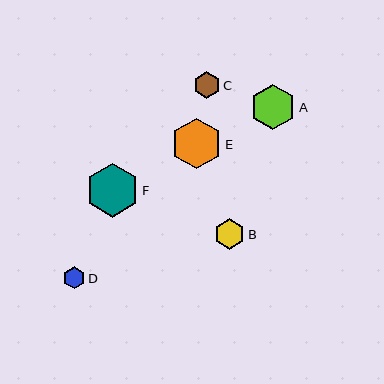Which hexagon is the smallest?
Hexagon D is the smallest with a size of approximately 22 pixels.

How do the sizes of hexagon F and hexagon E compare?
Hexagon F and hexagon E are approximately the same size.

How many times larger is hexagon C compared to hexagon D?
Hexagon C is approximately 1.2 times the size of hexagon D.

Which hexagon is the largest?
Hexagon F is the largest with a size of approximately 54 pixels.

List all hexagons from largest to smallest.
From largest to smallest: F, E, A, B, C, D.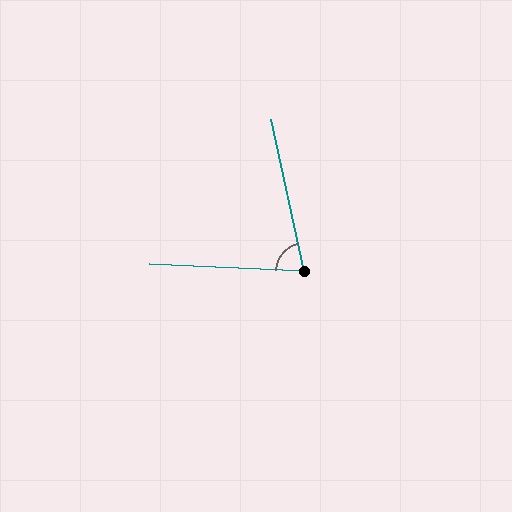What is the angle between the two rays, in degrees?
Approximately 75 degrees.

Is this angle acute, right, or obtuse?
It is acute.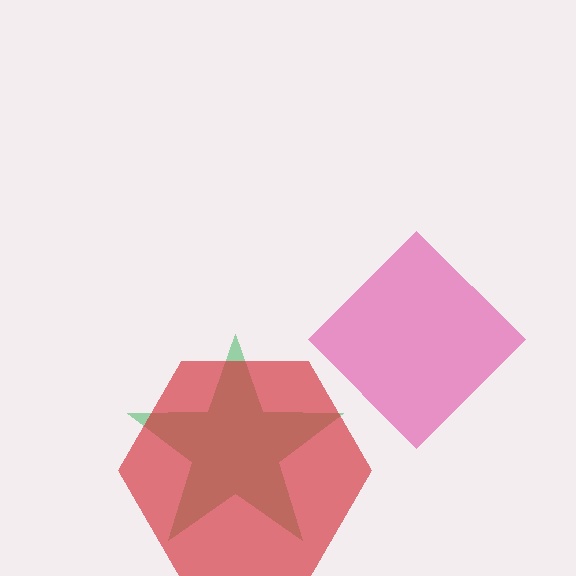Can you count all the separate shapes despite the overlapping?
Yes, there are 3 separate shapes.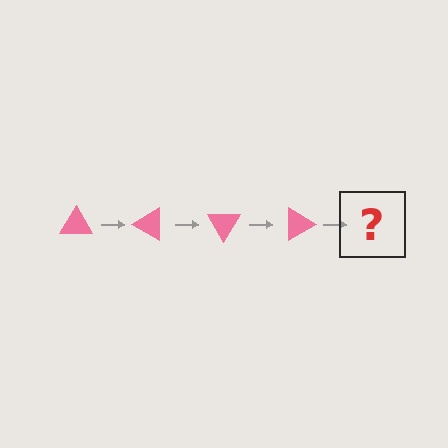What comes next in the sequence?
The next element should be a pink triangle rotated 120 degrees.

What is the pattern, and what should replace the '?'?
The pattern is that the triangle rotates 30 degrees each step. The '?' should be a pink triangle rotated 120 degrees.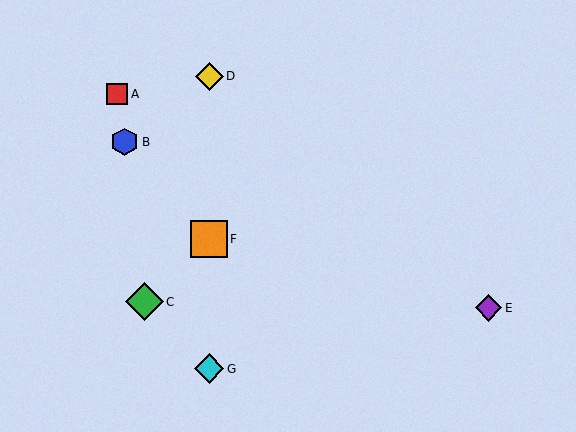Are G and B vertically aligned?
No, G is at x≈209 and B is at x≈125.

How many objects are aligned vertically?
3 objects (D, F, G) are aligned vertically.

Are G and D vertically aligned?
Yes, both are at x≈209.